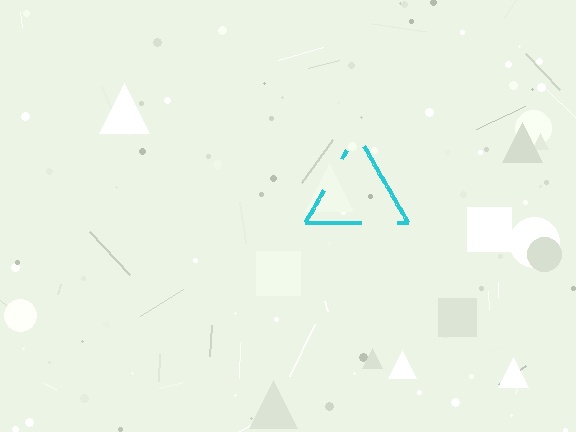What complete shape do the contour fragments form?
The contour fragments form a triangle.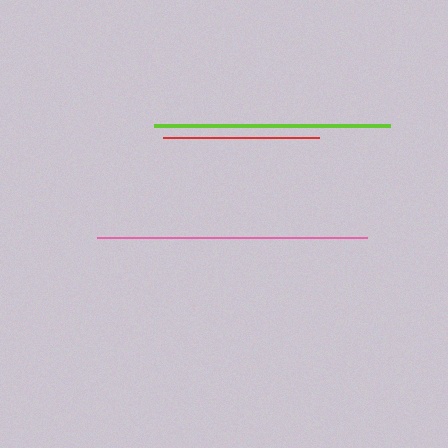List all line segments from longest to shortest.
From longest to shortest: pink, lime, red.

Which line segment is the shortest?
The red line is the shortest at approximately 156 pixels.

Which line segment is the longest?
The pink line is the longest at approximately 271 pixels.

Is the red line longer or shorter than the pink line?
The pink line is longer than the red line.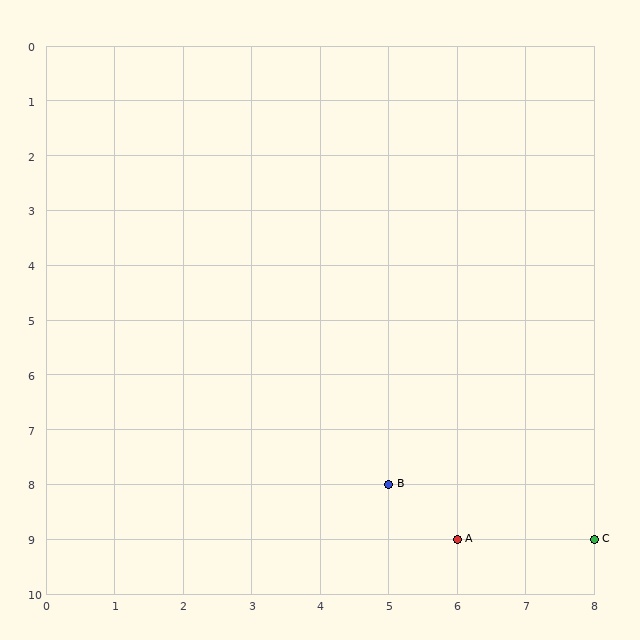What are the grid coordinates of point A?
Point A is at grid coordinates (6, 9).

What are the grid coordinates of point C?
Point C is at grid coordinates (8, 9).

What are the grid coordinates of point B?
Point B is at grid coordinates (5, 8).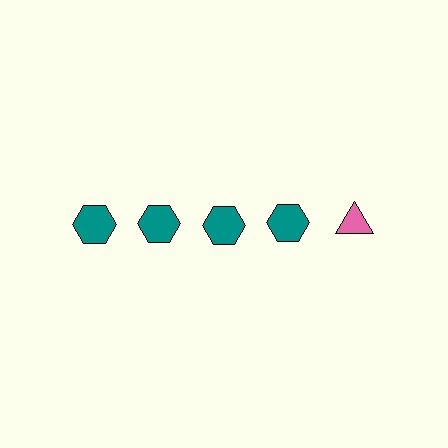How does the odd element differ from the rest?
It differs in both color (pink instead of teal) and shape (triangle instead of hexagon).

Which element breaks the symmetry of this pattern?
The pink triangle in the top row, rightmost column breaks the symmetry. All other shapes are teal hexagons.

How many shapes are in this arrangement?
There are 5 shapes arranged in a grid pattern.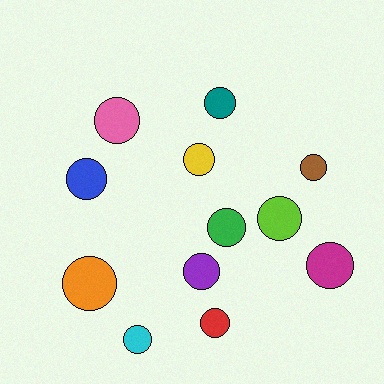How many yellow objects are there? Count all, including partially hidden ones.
There is 1 yellow object.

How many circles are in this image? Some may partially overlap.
There are 12 circles.